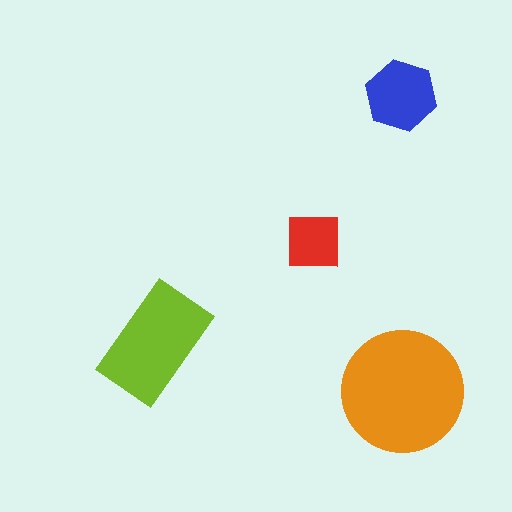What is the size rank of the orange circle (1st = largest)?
1st.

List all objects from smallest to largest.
The red square, the blue hexagon, the lime rectangle, the orange circle.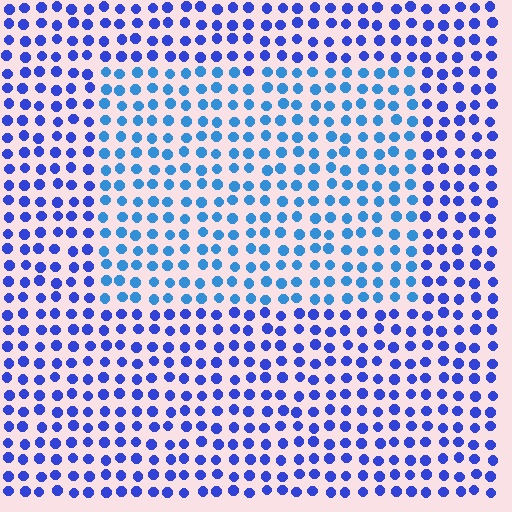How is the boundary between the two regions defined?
The boundary is defined purely by a slight shift in hue (about 29 degrees). Spacing, size, and orientation are identical on both sides.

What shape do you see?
I see a rectangle.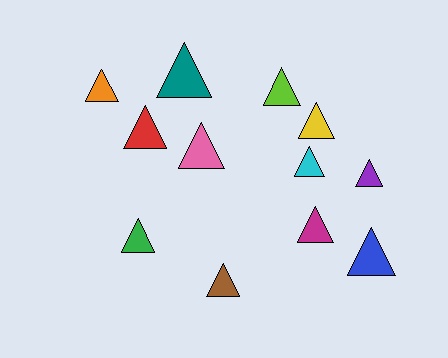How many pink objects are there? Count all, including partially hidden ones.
There is 1 pink object.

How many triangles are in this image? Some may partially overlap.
There are 12 triangles.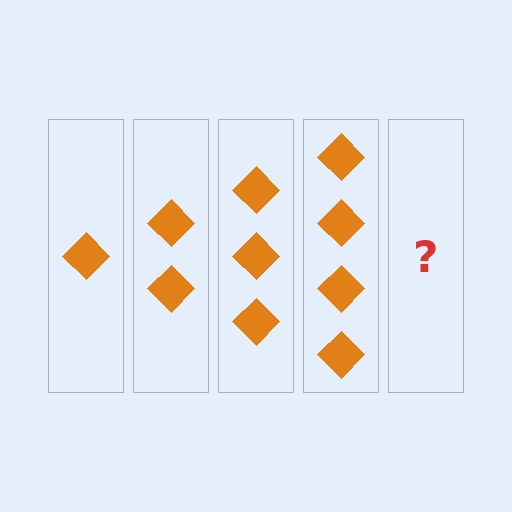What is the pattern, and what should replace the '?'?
The pattern is that each step adds one more diamond. The '?' should be 5 diamonds.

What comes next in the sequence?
The next element should be 5 diamonds.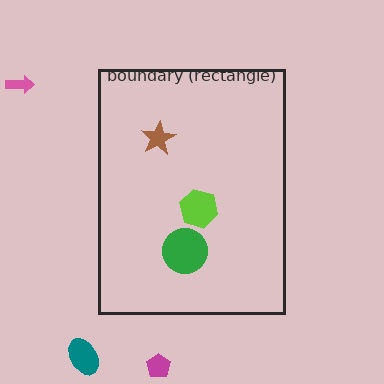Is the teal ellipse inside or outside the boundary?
Outside.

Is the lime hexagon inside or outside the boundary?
Inside.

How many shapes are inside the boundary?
3 inside, 3 outside.